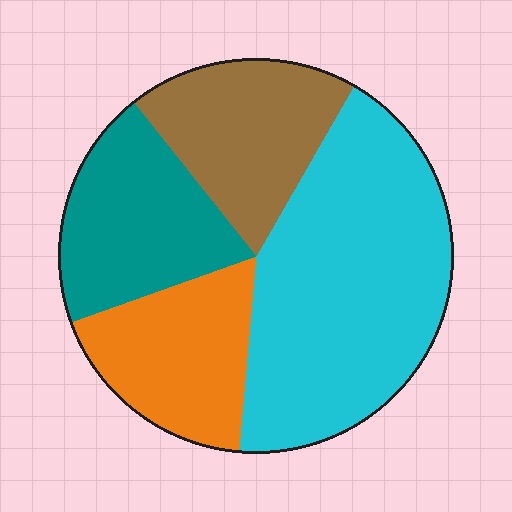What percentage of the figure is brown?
Brown covers 19% of the figure.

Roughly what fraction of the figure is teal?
Teal covers roughly 20% of the figure.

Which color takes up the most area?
Cyan, at roughly 45%.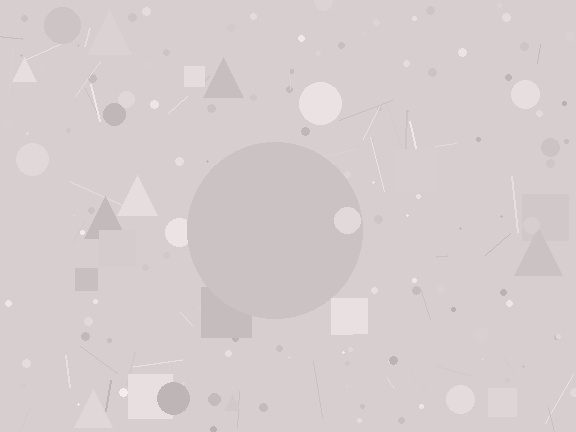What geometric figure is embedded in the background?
A circle is embedded in the background.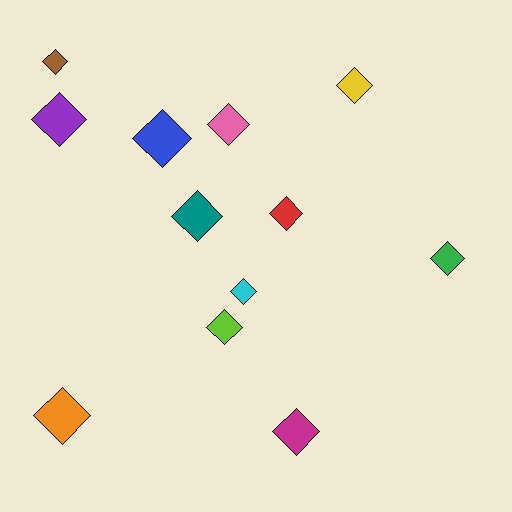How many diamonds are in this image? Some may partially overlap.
There are 12 diamonds.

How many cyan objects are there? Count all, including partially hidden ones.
There is 1 cyan object.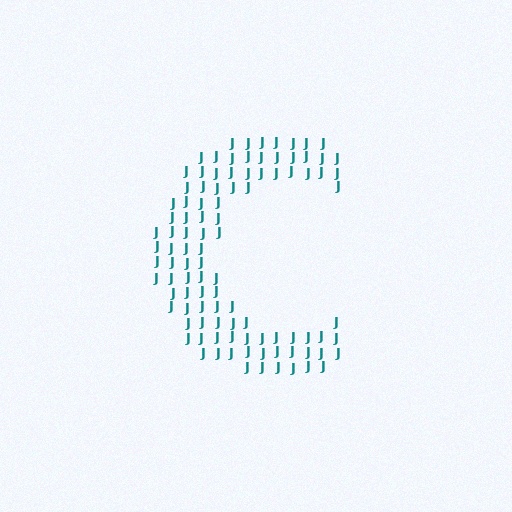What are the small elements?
The small elements are letter J's.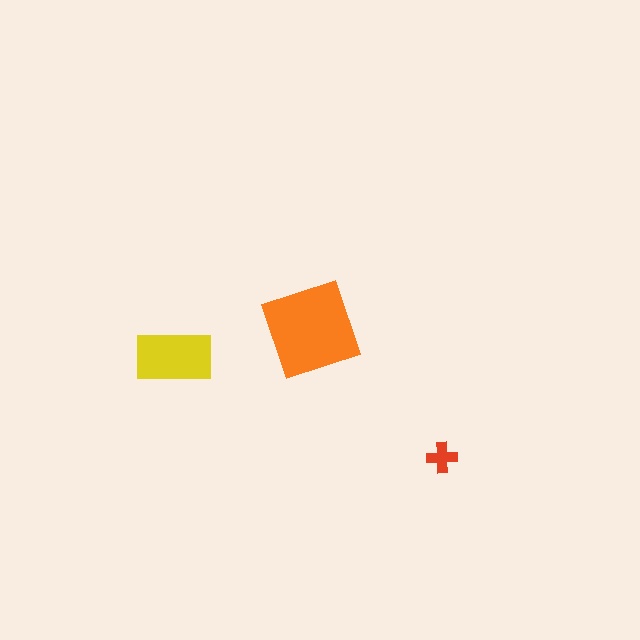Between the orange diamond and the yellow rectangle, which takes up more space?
The orange diamond.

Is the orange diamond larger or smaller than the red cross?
Larger.